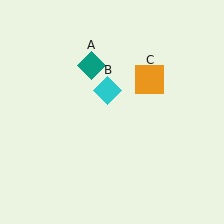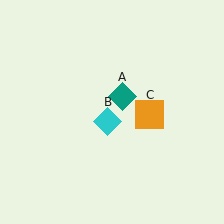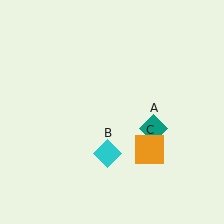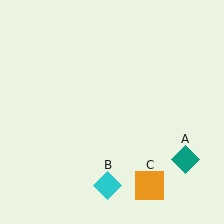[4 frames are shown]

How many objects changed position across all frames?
3 objects changed position: teal diamond (object A), cyan diamond (object B), orange square (object C).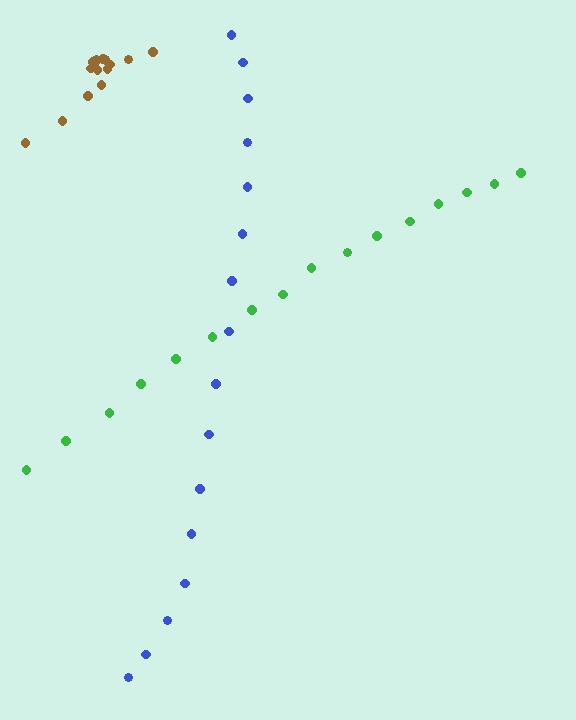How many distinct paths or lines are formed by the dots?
There are 3 distinct paths.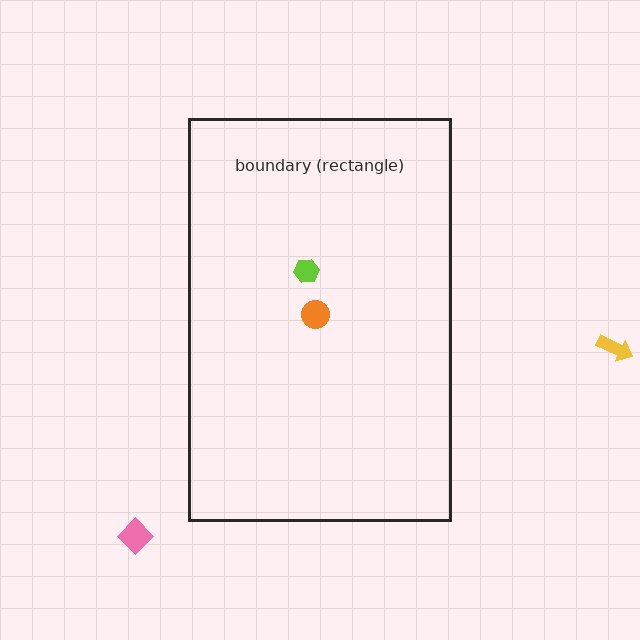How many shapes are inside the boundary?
2 inside, 2 outside.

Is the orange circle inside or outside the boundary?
Inside.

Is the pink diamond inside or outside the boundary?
Outside.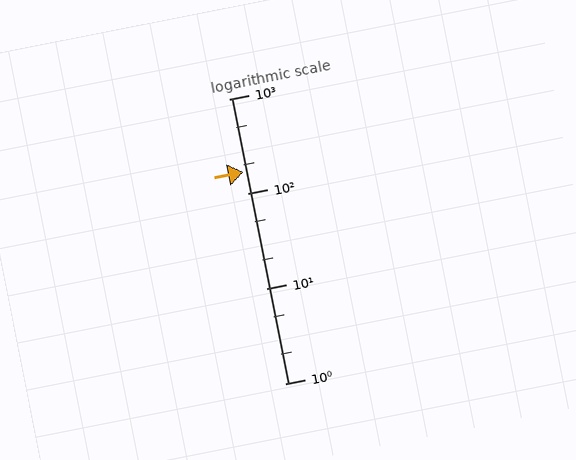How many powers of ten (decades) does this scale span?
The scale spans 3 decades, from 1 to 1000.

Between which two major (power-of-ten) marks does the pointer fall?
The pointer is between 100 and 1000.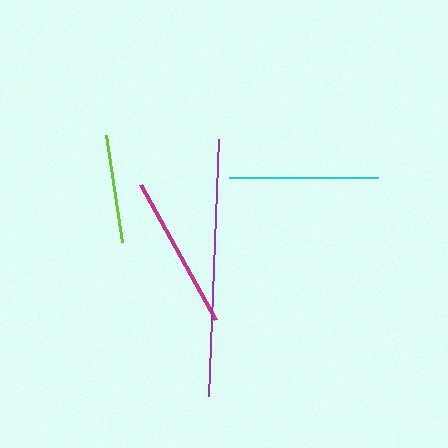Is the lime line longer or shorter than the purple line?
The purple line is longer than the lime line.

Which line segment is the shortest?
The lime line is the shortest at approximately 108 pixels.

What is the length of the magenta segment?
The magenta segment is approximately 153 pixels long.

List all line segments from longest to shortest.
From longest to shortest: purple, magenta, cyan, lime.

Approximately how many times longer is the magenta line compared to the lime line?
The magenta line is approximately 1.4 times the length of the lime line.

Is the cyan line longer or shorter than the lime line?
The cyan line is longer than the lime line.